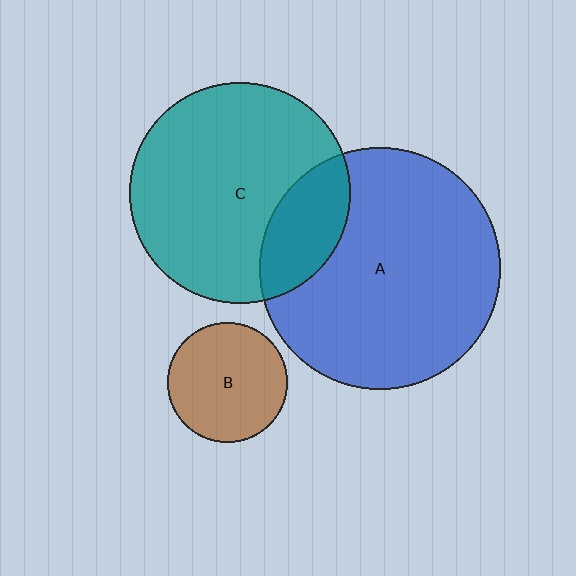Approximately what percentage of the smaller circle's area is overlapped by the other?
Approximately 20%.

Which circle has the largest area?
Circle A (blue).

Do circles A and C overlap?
Yes.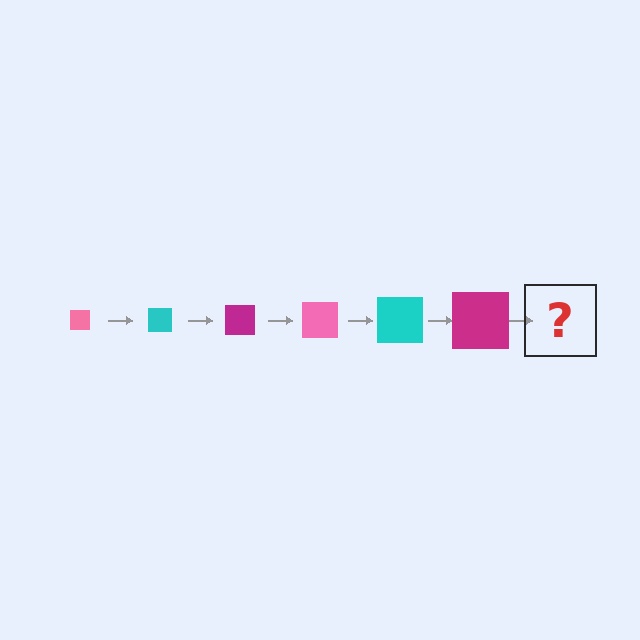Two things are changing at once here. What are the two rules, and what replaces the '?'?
The two rules are that the square grows larger each step and the color cycles through pink, cyan, and magenta. The '?' should be a pink square, larger than the previous one.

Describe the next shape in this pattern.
It should be a pink square, larger than the previous one.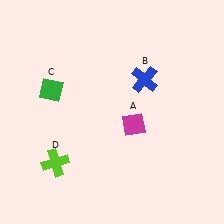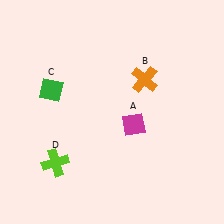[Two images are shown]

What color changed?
The cross (B) changed from blue in Image 1 to orange in Image 2.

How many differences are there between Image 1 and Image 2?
There is 1 difference between the two images.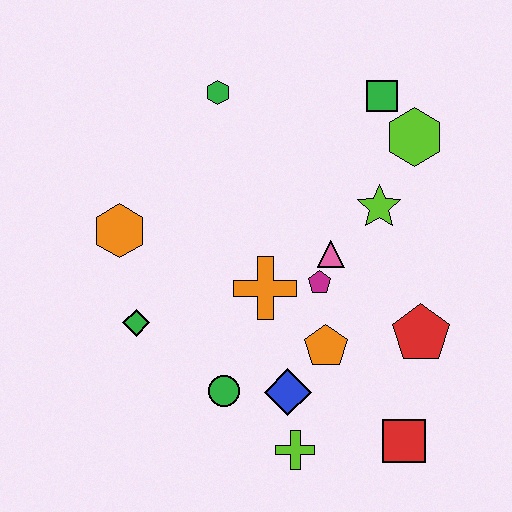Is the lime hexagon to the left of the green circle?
No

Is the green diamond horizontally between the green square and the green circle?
No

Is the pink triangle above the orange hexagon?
No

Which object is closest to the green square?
The lime hexagon is closest to the green square.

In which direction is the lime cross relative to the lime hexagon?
The lime cross is below the lime hexagon.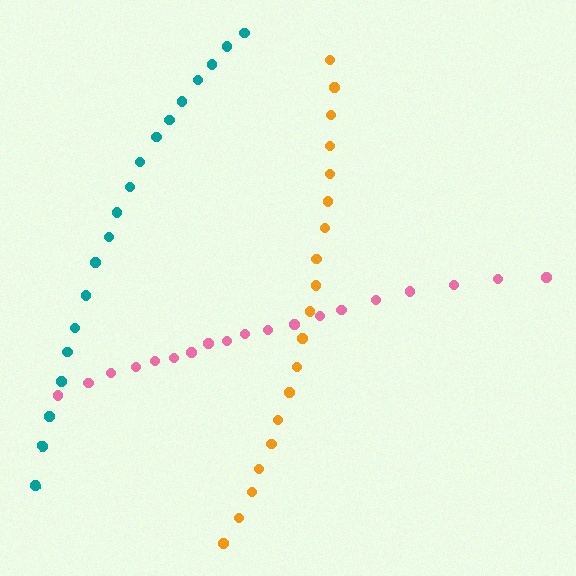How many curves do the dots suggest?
There are 3 distinct paths.